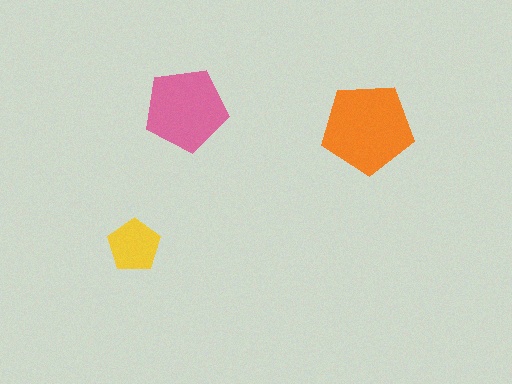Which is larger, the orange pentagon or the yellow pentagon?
The orange one.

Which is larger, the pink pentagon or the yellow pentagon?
The pink one.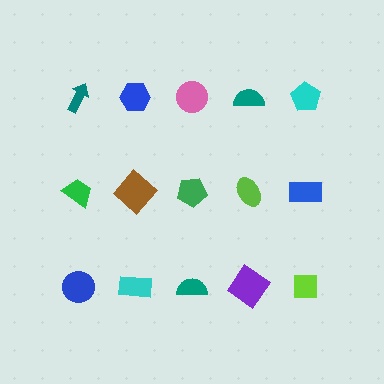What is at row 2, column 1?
A green trapezoid.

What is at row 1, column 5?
A cyan pentagon.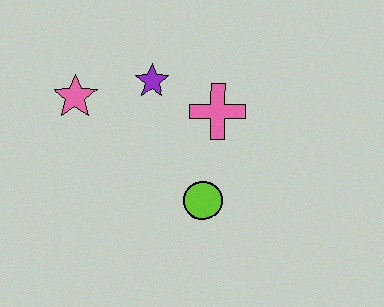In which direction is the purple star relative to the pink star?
The purple star is to the right of the pink star.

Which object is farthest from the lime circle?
The pink star is farthest from the lime circle.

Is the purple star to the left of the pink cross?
Yes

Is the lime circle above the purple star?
No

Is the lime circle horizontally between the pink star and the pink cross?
Yes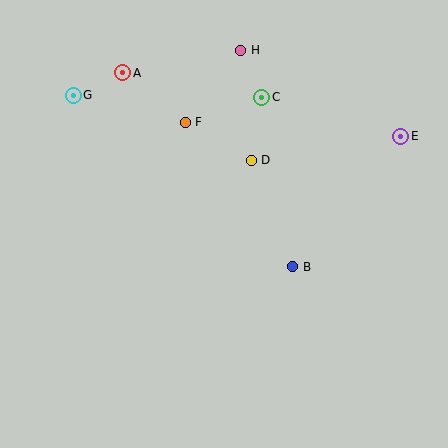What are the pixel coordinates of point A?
Point A is at (123, 73).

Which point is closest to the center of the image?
Point D at (251, 160) is closest to the center.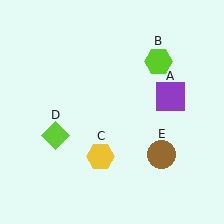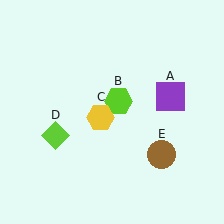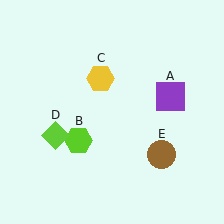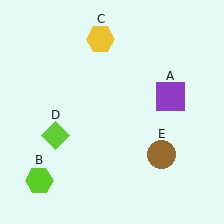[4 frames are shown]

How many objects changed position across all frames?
2 objects changed position: lime hexagon (object B), yellow hexagon (object C).